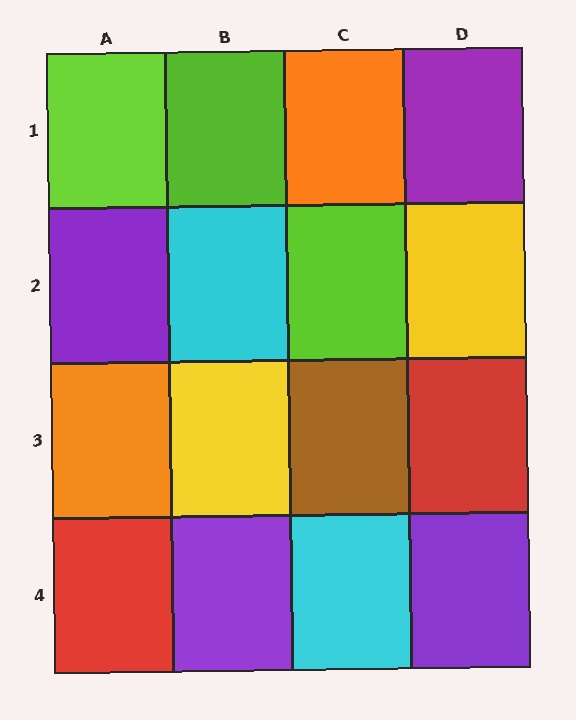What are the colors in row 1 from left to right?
Lime, lime, orange, purple.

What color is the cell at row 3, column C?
Brown.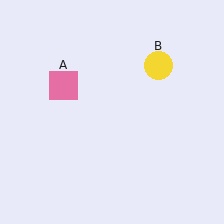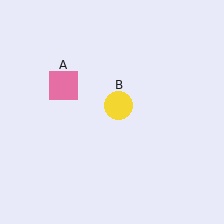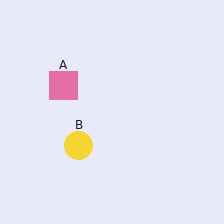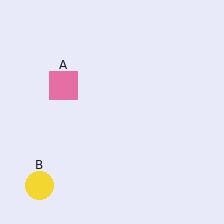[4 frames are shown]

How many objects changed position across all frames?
1 object changed position: yellow circle (object B).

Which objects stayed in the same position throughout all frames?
Pink square (object A) remained stationary.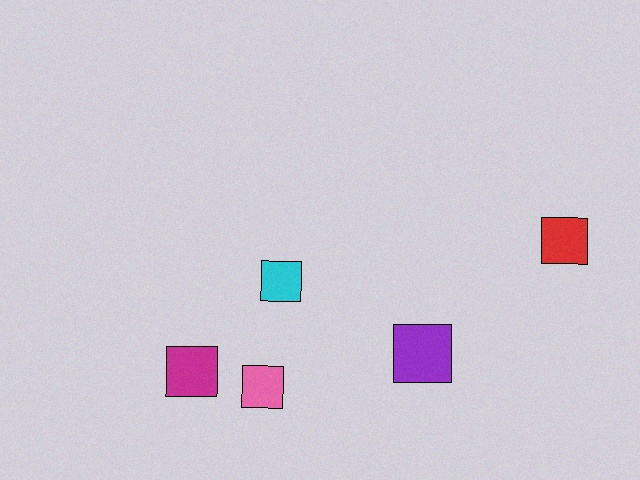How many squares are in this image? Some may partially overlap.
There are 5 squares.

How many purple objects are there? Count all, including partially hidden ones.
There is 1 purple object.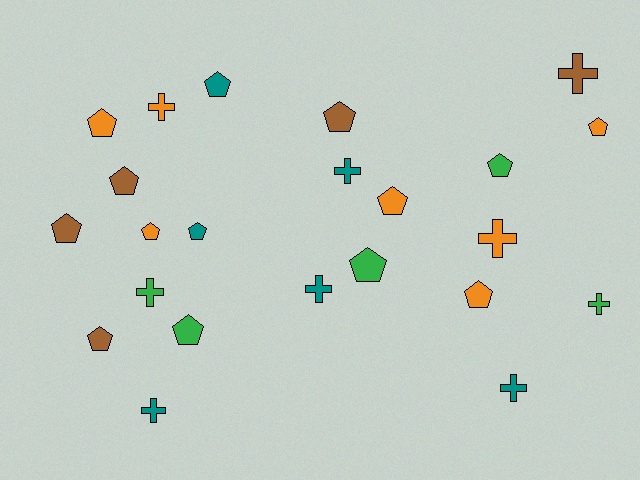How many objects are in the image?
There are 23 objects.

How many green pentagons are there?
There are 3 green pentagons.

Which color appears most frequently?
Orange, with 7 objects.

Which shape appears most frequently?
Pentagon, with 14 objects.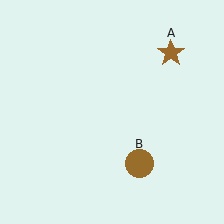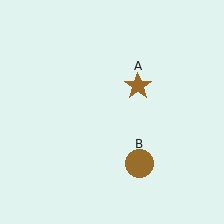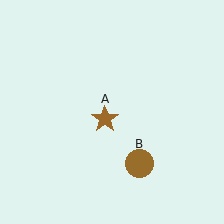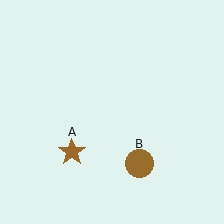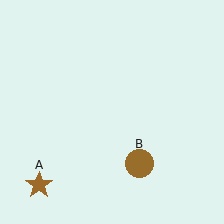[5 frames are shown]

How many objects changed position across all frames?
1 object changed position: brown star (object A).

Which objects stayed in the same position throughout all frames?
Brown circle (object B) remained stationary.